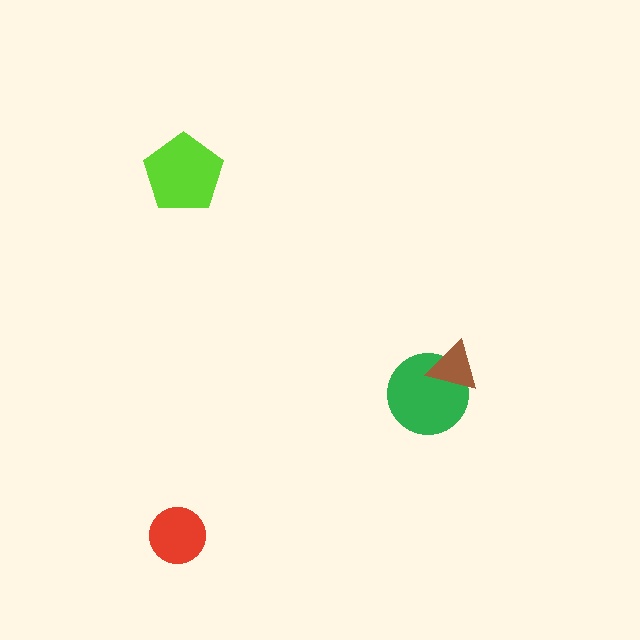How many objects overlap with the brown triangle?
1 object overlaps with the brown triangle.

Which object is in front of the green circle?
The brown triangle is in front of the green circle.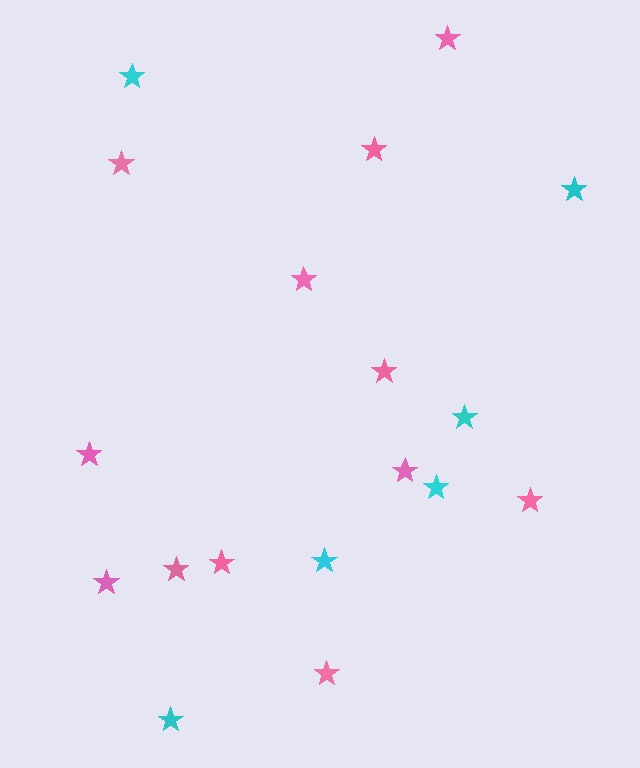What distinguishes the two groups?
There are 2 groups: one group of pink stars (12) and one group of cyan stars (6).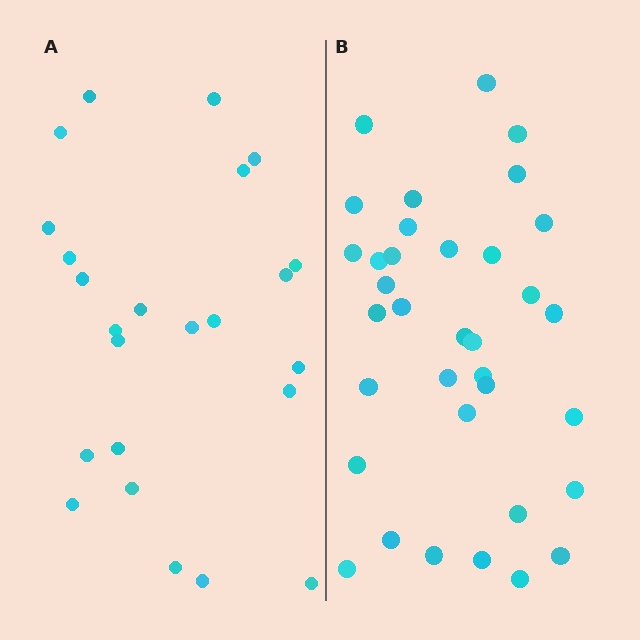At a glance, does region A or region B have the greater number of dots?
Region B (the right region) has more dots.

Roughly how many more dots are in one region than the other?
Region B has roughly 12 or so more dots than region A.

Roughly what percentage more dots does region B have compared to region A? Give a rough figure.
About 45% more.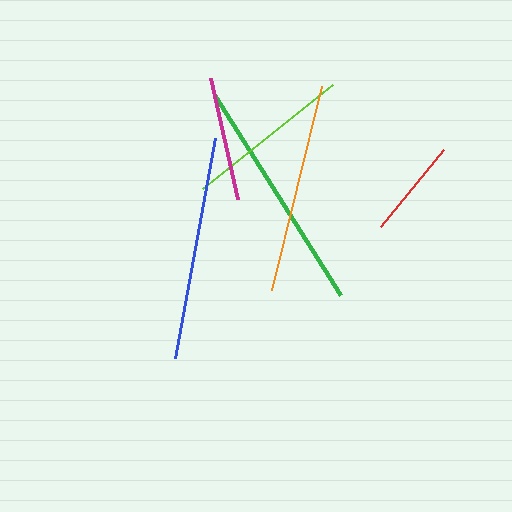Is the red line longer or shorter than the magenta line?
The magenta line is longer than the red line.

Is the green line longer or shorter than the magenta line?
The green line is longer than the magenta line.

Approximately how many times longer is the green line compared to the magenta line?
The green line is approximately 1.9 times the length of the magenta line.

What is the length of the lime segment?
The lime segment is approximately 166 pixels long.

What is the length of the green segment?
The green segment is approximately 237 pixels long.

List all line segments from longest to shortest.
From longest to shortest: green, blue, orange, lime, magenta, red.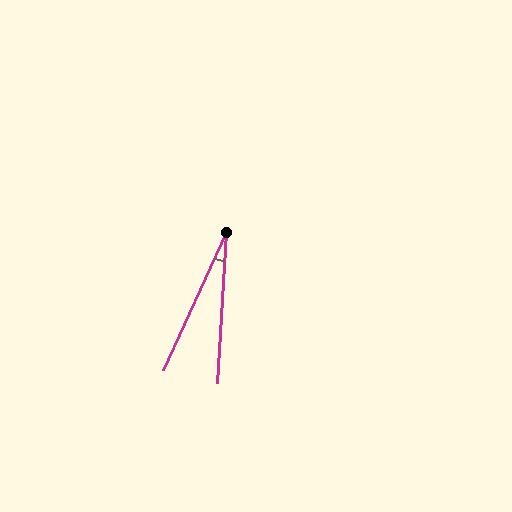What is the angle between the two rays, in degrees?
Approximately 21 degrees.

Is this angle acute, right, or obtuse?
It is acute.